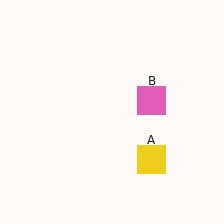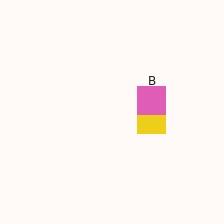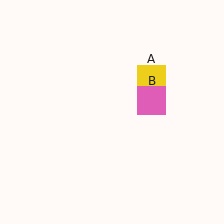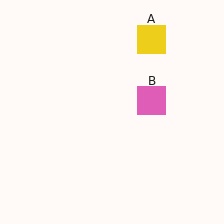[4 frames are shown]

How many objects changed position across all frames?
1 object changed position: yellow square (object A).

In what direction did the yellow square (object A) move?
The yellow square (object A) moved up.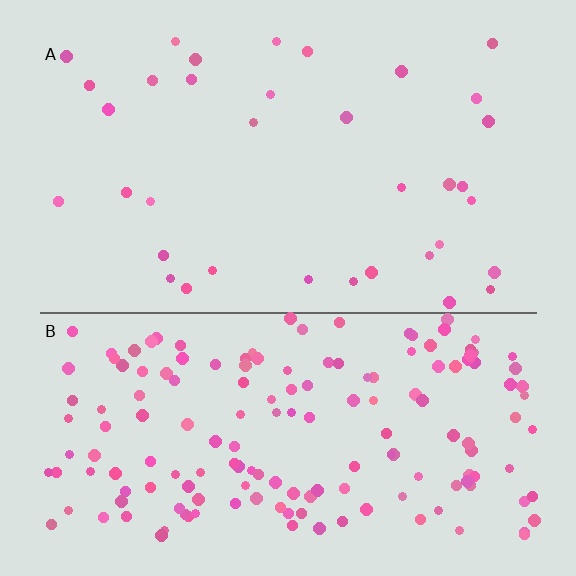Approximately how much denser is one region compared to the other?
Approximately 4.7× — region B over region A.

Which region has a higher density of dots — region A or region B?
B (the bottom).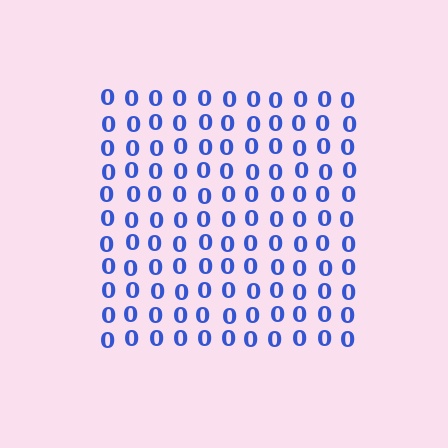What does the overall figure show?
The overall figure shows a square.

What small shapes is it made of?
It is made of small digit 0's.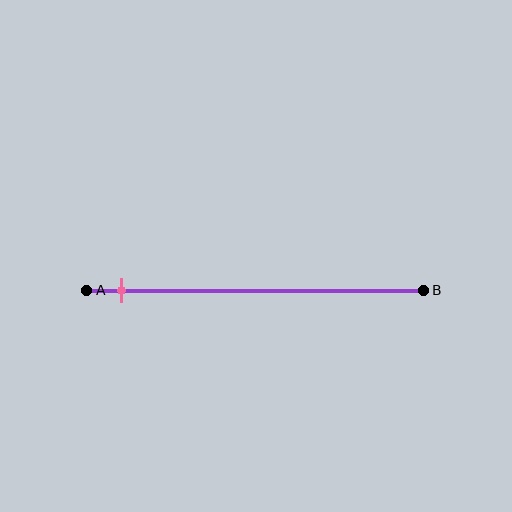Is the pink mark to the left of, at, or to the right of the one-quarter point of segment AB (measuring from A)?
The pink mark is to the left of the one-quarter point of segment AB.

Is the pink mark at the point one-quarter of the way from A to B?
No, the mark is at about 10% from A, not at the 25% one-quarter point.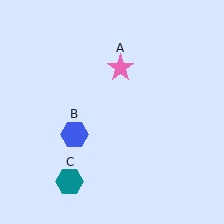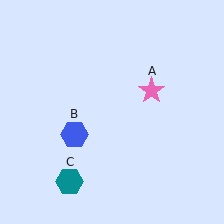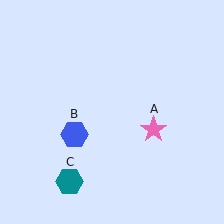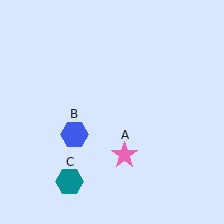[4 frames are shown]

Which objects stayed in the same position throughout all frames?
Blue hexagon (object B) and teal hexagon (object C) remained stationary.